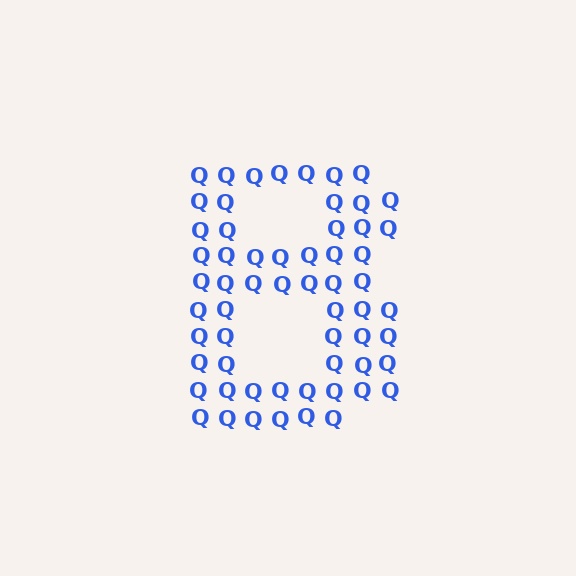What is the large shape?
The large shape is the letter B.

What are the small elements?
The small elements are letter Q's.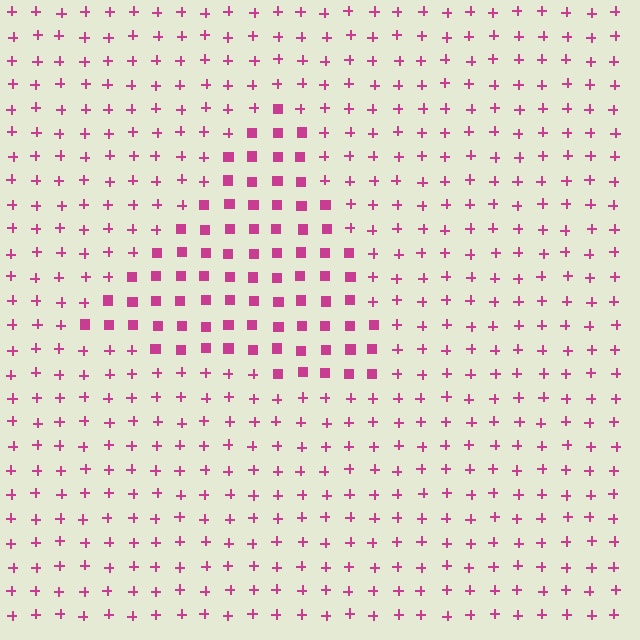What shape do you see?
I see a triangle.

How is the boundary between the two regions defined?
The boundary is defined by a change in element shape: squares inside vs. plus signs outside. All elements share the same color and spacing.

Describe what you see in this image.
The image is filled with small magenta elements arranged in a uniform grid. A triangle-shaped region contains squares, while the surrounding area contains plus signs. The boundary is defined purely by the change in element shape.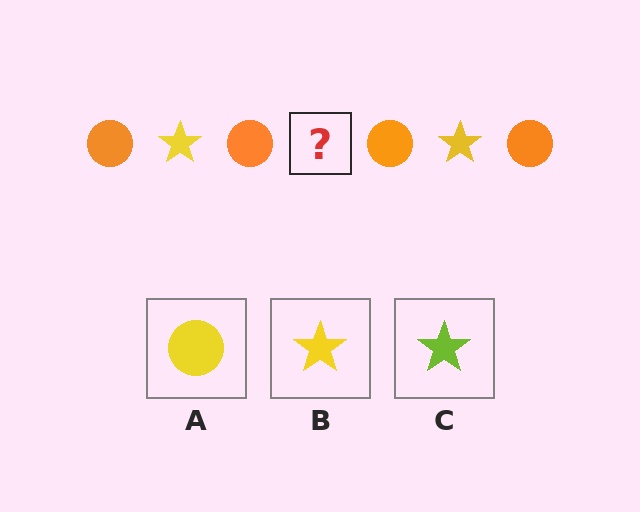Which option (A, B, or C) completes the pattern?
B.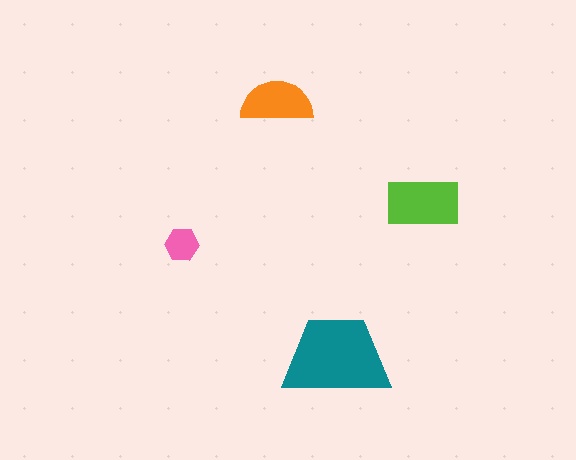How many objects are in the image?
There are 4 objects in the image.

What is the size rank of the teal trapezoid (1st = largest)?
1st.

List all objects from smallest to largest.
The pink hexagon, the orange semicircle, the lime rectangle, the teal trapezoid.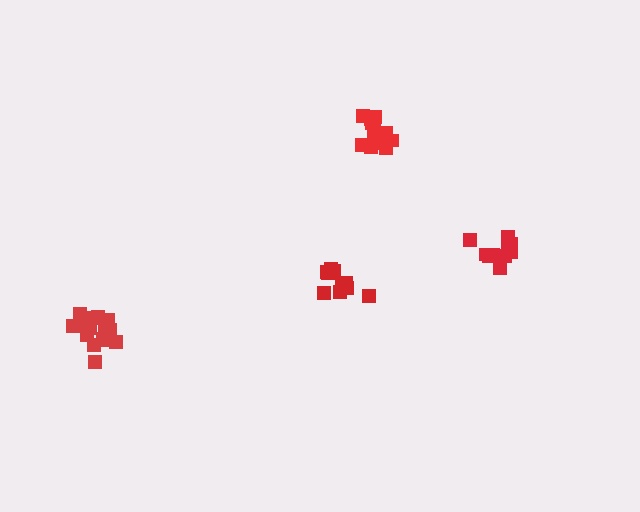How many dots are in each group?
Group 1: 13 dots, Group 2: 12 dots, Group 3: 15 dots, Group 4: 10 dots (50 total).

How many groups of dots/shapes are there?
There are 4 groups.